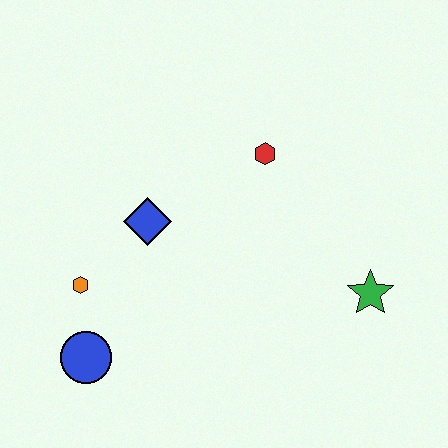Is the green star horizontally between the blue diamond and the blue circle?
No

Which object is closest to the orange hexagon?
The blue circle is closest to the orange hexagon.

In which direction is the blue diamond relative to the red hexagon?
The blue diamond is to the left of the red hexagon.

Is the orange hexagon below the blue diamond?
Yes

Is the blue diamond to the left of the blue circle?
No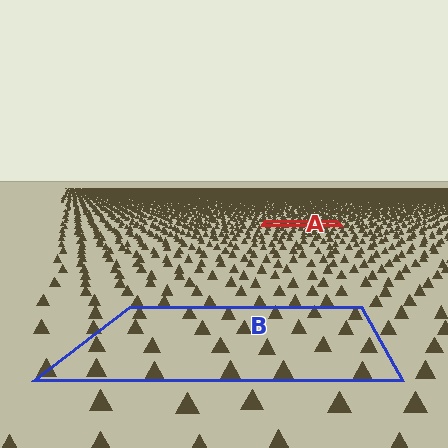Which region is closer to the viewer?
Region B is closer. The texture elements there are larger and more spread out.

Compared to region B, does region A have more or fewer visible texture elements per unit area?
Region A has more texture elements per unit area — they are packed more densely because it is farther away.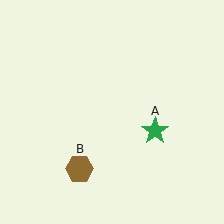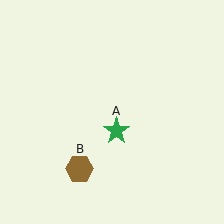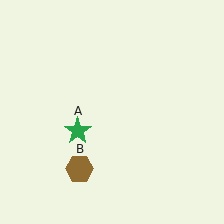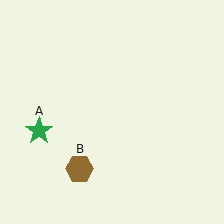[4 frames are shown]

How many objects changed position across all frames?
1 object changed position: green star (object A).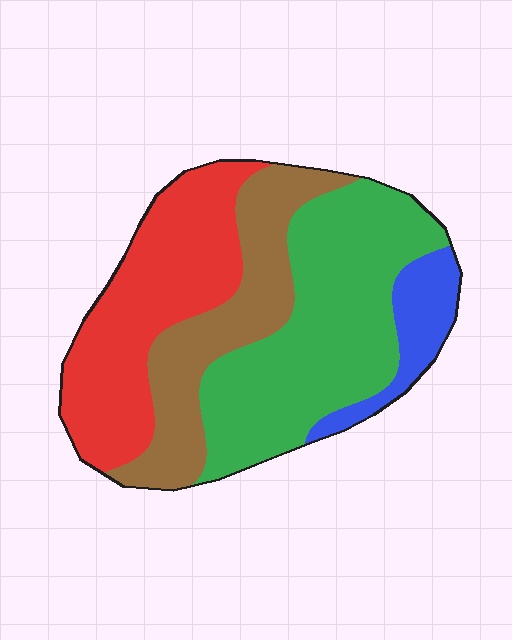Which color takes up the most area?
Green, at roughly 40%.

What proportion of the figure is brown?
Brown covers 23% of the figure.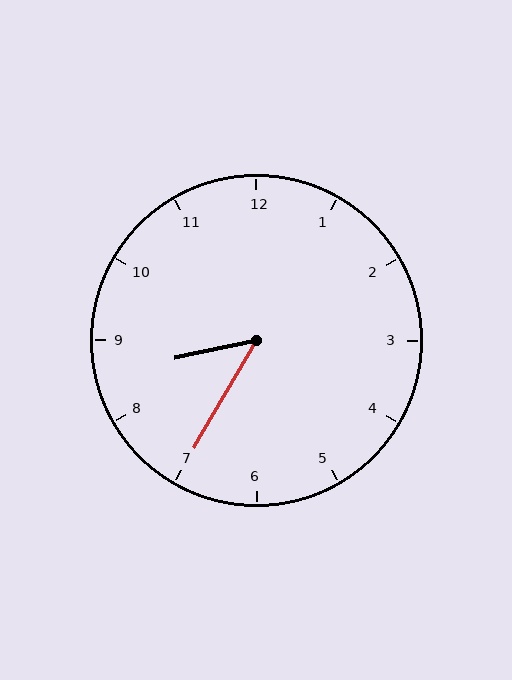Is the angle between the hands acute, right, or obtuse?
It is acute.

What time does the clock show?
8:35.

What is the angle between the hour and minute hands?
Approximately 48 degrees.